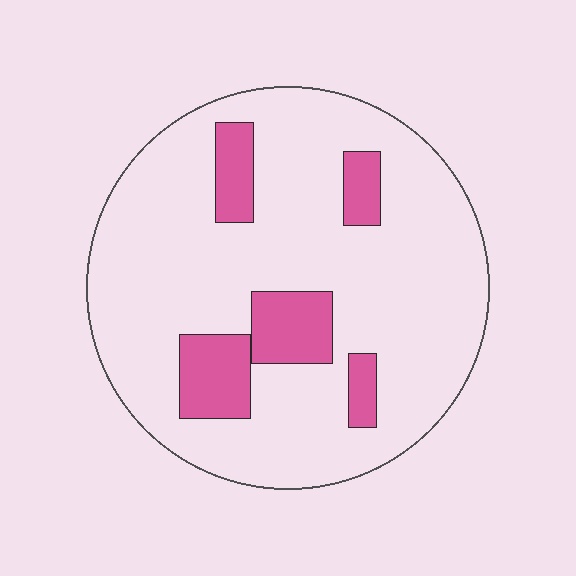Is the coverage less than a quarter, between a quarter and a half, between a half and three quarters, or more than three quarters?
Less than a quarter.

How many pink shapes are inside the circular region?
5.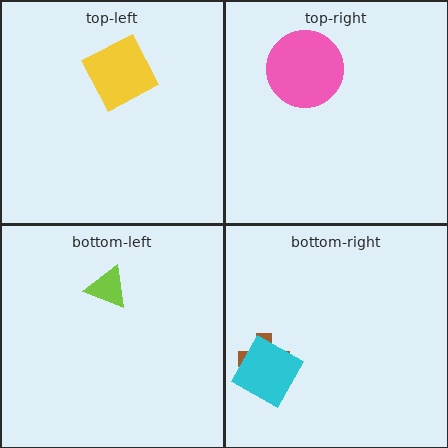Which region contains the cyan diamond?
The bottom-right region.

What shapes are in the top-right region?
The pink circle.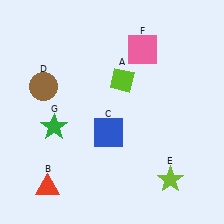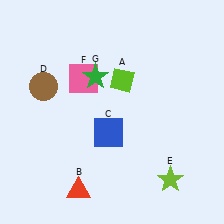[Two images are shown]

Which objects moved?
The objects that moved are: the red triangle (B), the pink square (F), the green star (G).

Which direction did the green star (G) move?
The green star (G) moved up.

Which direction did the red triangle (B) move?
The red triangle (B) moved right.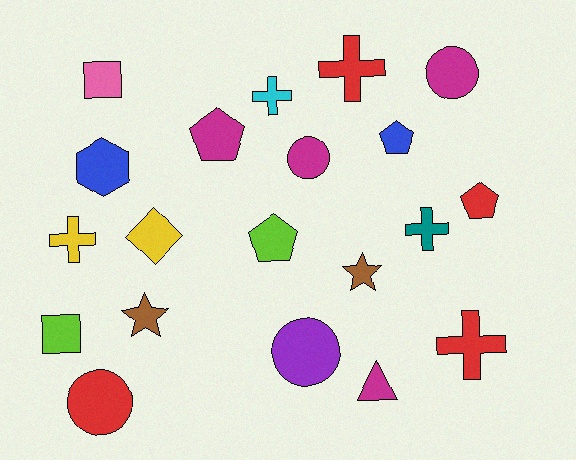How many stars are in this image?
There are 2 stars.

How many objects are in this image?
There are 20 objects.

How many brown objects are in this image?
There are 2 brown objects.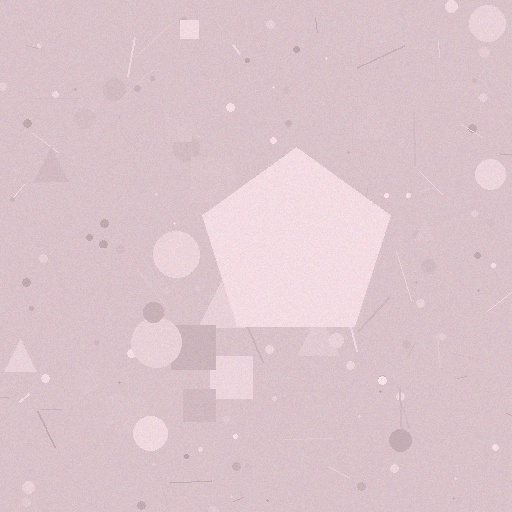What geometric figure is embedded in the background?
A pentagon is embedded in the background.